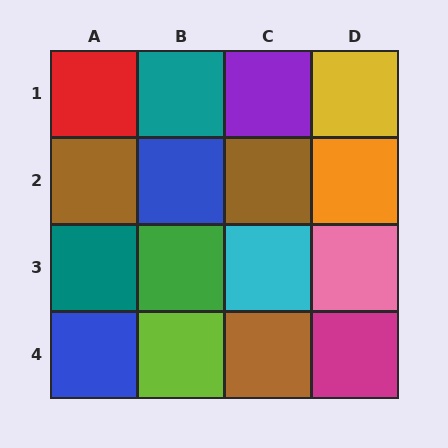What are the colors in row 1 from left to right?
Red, teal, purple, yellow.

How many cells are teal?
2 cells are teal.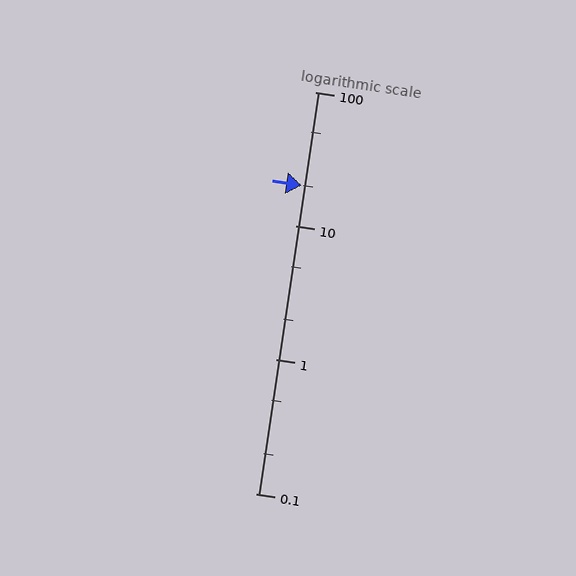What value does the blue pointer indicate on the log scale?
The pointer indicates approximately 20.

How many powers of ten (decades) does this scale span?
The scale spans 3 decades, from 0.1 to 100.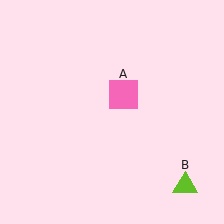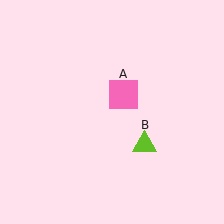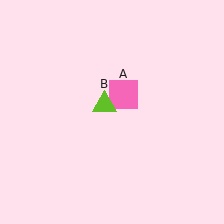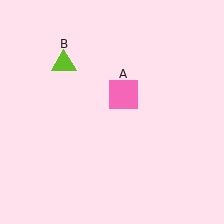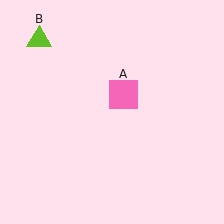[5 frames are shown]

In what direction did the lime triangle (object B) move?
The lime triangle (object B) moved up and to the left.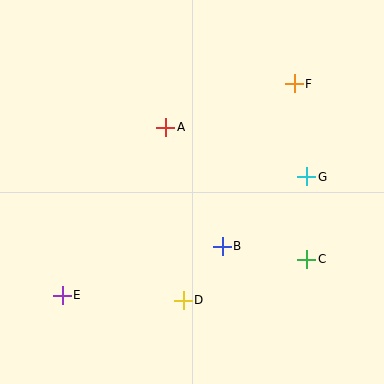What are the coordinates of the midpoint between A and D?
The midpoint between A and D is at (174, 214).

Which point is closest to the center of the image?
Point B at (222, 246) is closest to the center.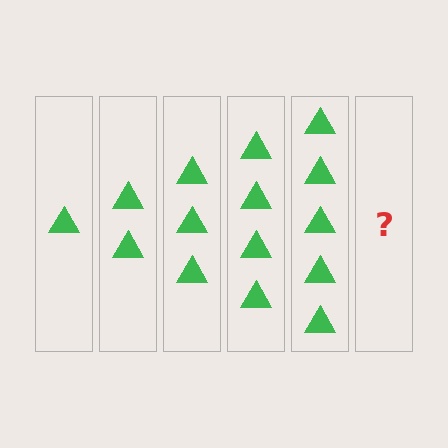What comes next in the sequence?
The next element should be 6 triangles.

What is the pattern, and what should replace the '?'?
The pattern is that each step adds one more triangle. The '?' should be 6 triangles.